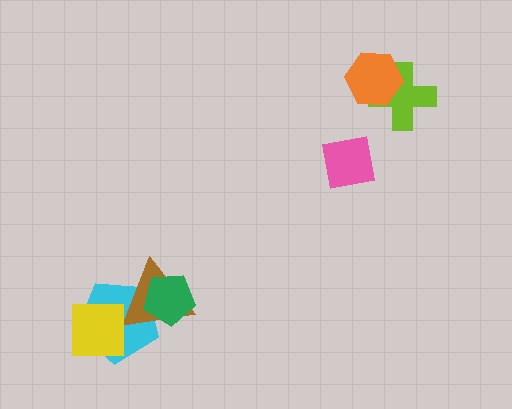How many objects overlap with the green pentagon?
2 objects overlap with the green pentagon.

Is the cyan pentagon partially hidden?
Yes, it is partially covered by another shape.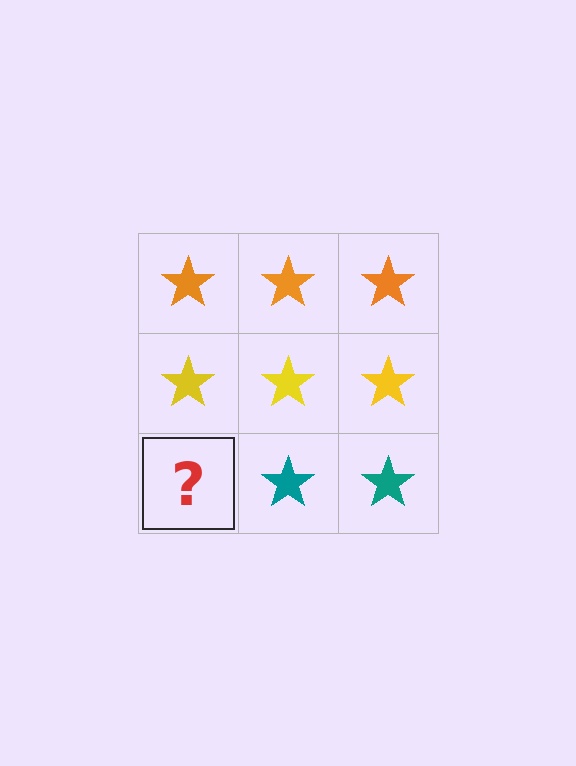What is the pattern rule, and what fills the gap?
The rule is that each row has a consistent color. The gap should be filled with a teal star.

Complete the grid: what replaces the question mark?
The question mark should be replaced with a teal star.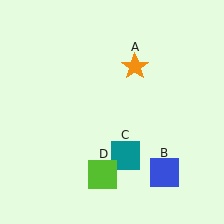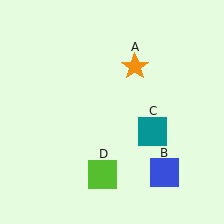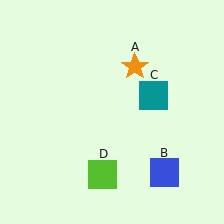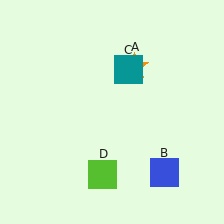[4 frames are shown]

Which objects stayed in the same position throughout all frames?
Orange star (object A) and blue square (object B) and lime square (object D) remained stationary.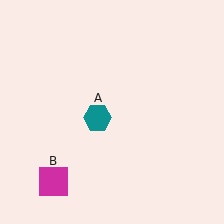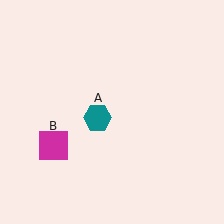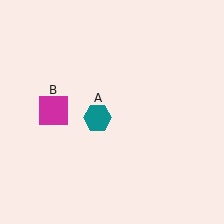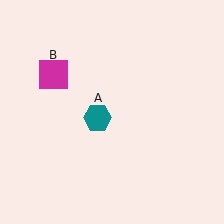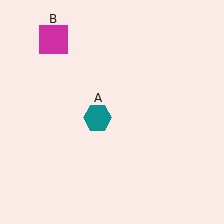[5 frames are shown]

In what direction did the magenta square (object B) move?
The magenta square (object B) moved up.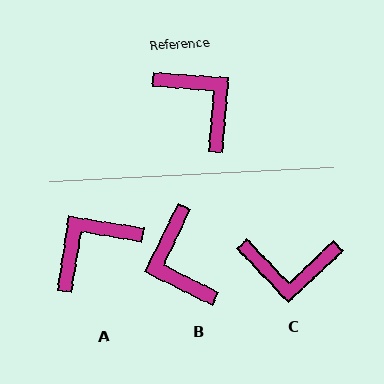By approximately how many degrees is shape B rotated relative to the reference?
Approximately 158 degrees counter-clockwise.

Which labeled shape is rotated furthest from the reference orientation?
B, about 158 degrees away.